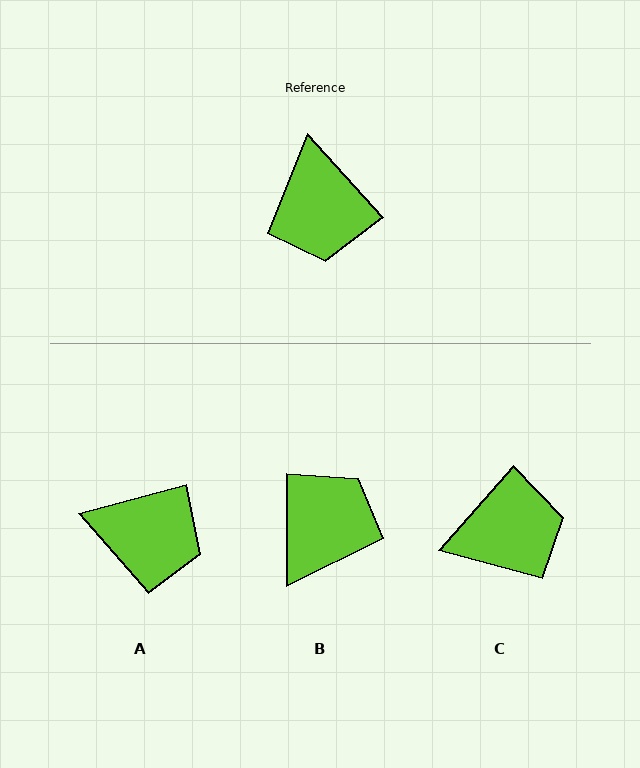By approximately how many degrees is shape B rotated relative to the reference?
Approximately 138 degrees counter-clockwise.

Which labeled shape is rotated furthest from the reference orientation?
B, about 138 degrees away.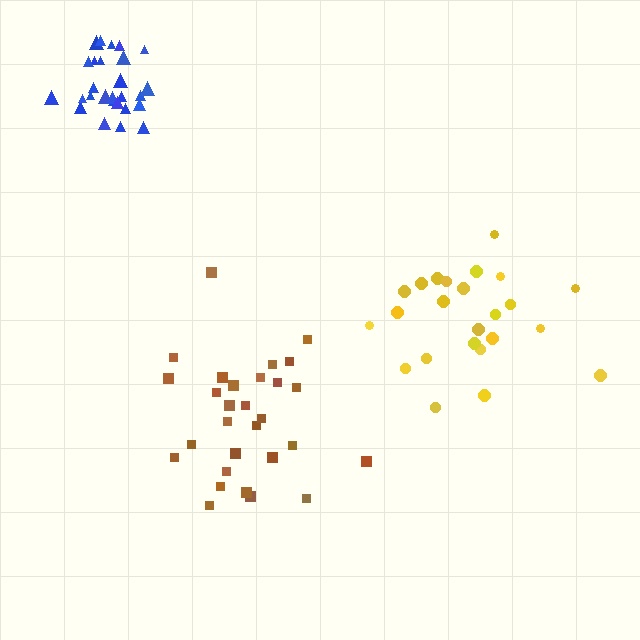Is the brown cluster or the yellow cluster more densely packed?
Yellow.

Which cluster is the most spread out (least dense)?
Brown.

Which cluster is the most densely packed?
Blue.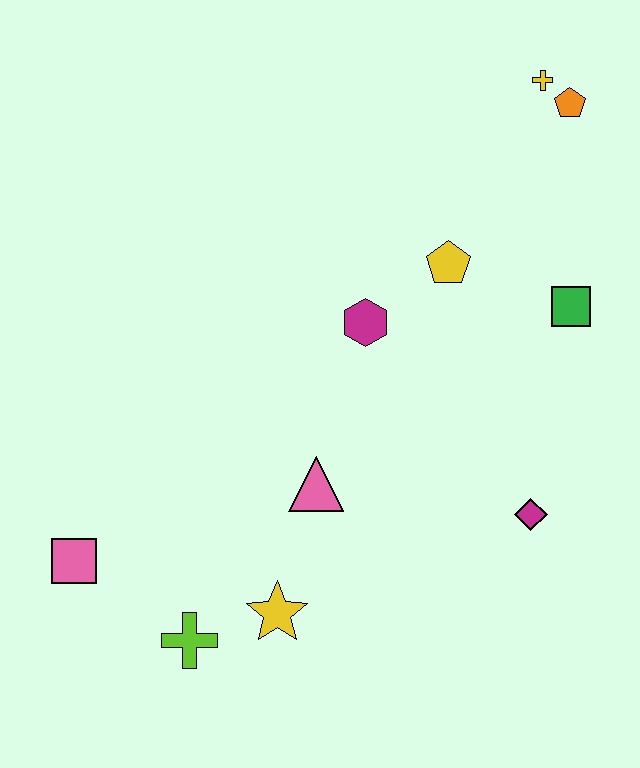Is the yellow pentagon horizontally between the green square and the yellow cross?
No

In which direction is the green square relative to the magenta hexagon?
The green square is to the right of the magenta hexagon.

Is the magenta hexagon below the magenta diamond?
No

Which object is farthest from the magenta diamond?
The pink square is farthest from the magenta diamond.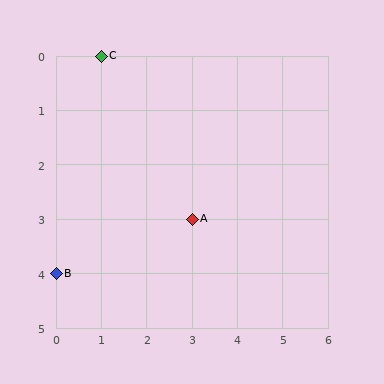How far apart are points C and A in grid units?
Points C and A are 2 columns and 3 rows apart (about 3.6 grid units diagonally).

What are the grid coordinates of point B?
Point B is at grid coordinates (0, 4).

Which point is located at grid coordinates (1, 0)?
Point C is at (1, 0).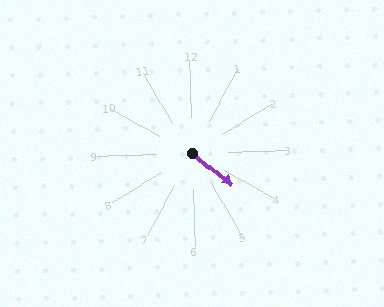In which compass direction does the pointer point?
Southeast.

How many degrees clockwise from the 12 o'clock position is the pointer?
Approximately 129 degrees.